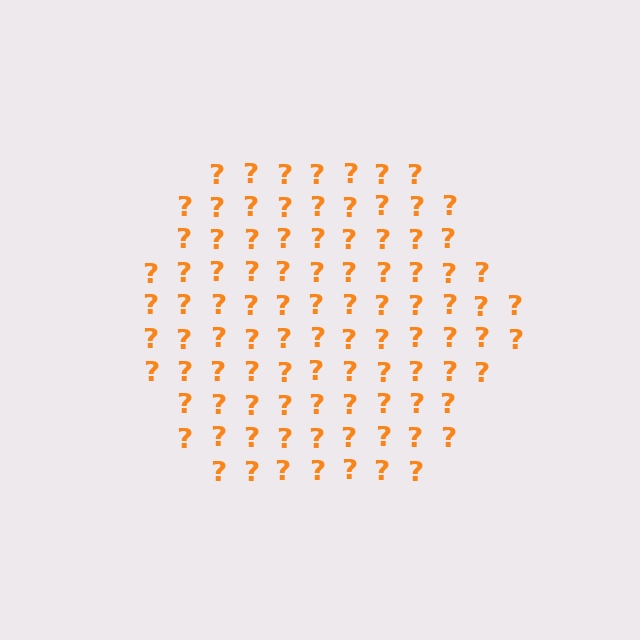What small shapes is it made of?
It is made of small question marks.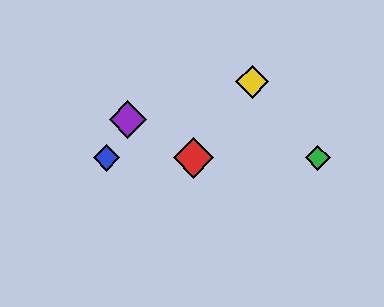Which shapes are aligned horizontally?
The red diamond, the blue diamond, the green diamond are aligned horizontally.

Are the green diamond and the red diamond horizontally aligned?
Yes, both are at y≈158.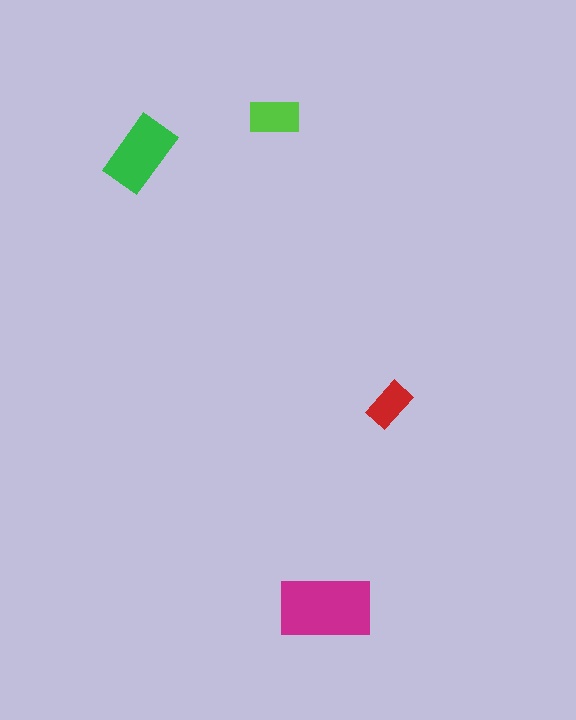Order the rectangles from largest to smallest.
the magenta one, the green one, the lime one, the red one.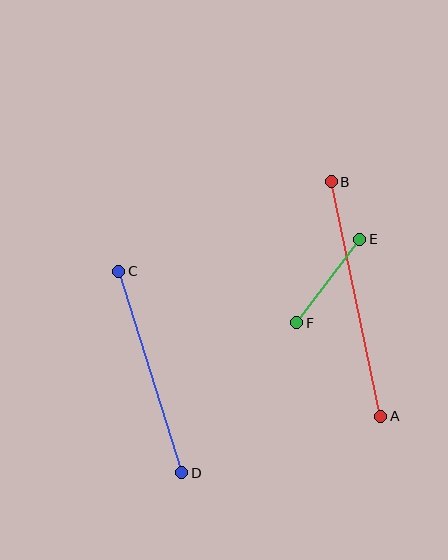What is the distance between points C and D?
The distance is approximately 211 pixels.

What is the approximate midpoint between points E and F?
The midpoint is at approximately (328, 281) pixels.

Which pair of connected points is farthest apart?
Points A and B are farthest apart.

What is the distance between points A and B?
The distance is approximately 239 pixels.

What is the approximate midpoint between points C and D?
The midpoint is at approximately (150, 372) pixels.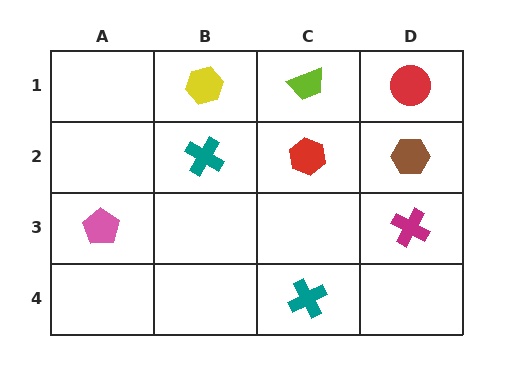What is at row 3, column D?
A magenta cross.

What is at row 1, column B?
A yellow hexagon.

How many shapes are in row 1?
3 shapes.